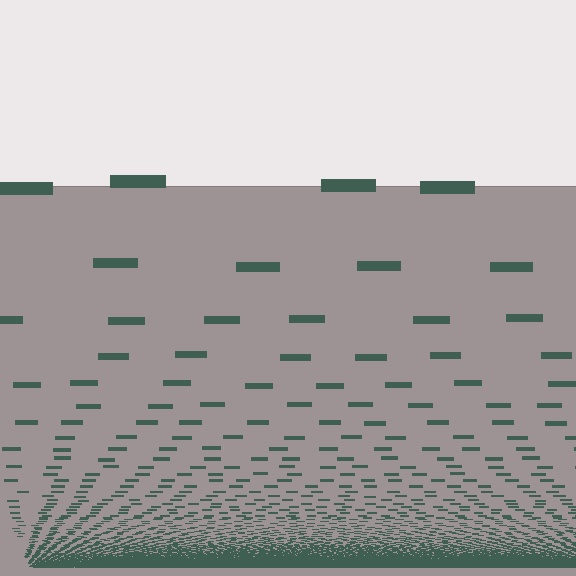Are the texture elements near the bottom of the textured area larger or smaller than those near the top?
Smaller. The gradient is inverted — elements near the bottom are smaller and denser.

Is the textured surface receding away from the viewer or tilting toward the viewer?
The surface appears to tilt toward the viewer. Texture elements get larger and sparser toward the top.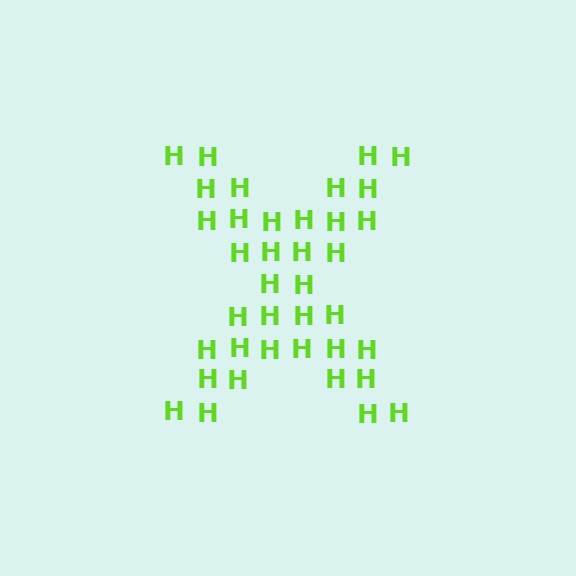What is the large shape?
The large shape is the letter X.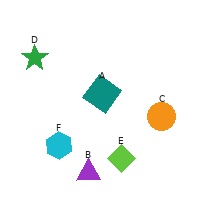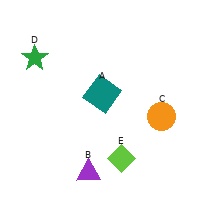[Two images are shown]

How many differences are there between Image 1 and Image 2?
There is 1 difference between the two images.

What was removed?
The cyan hexagon (F) was removed in Image 2.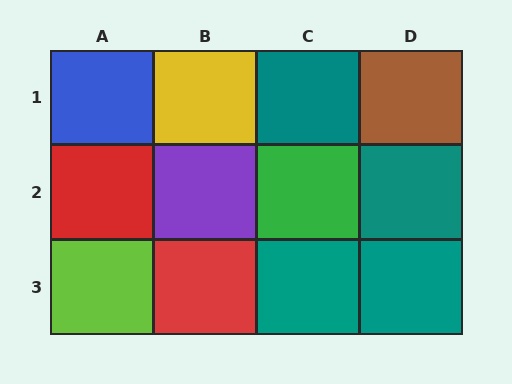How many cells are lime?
1 cell is lime.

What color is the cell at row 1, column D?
Brown.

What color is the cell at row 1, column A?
Blue.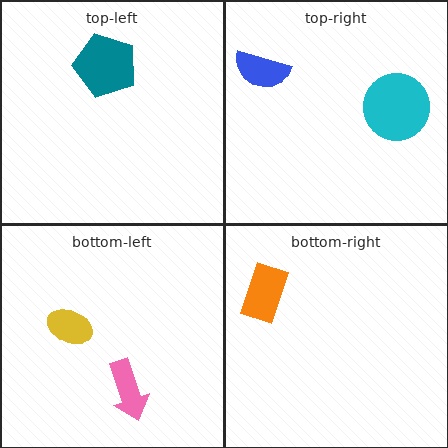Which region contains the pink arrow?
The bottom-left region.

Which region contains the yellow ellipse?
The bottom-left region.